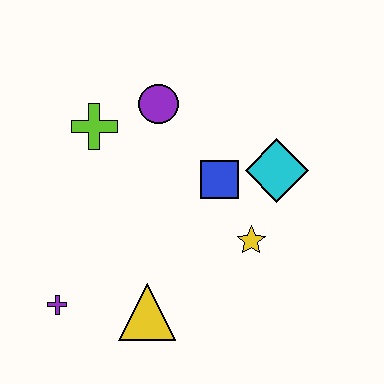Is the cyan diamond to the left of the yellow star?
No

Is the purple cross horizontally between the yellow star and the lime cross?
No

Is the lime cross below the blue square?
No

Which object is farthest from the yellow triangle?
The purple circle is farthest from the yellow triangle.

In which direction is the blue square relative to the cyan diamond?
The blue square is to the left of the cyan diamond.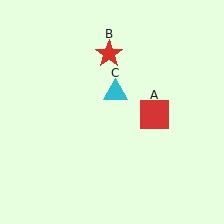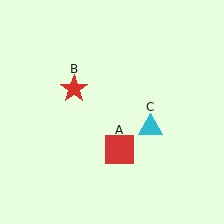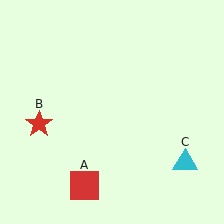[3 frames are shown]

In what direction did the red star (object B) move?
The red star (object B) moved down and to the left.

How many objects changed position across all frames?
3 objects changed position: red square (object A), red star (object B), cyan triangle (object C).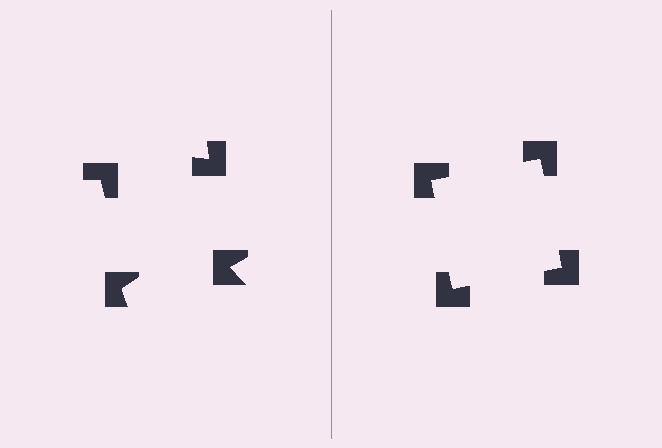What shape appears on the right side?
An illusory square.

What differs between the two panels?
The notched squares are positioned identically on both sides; only the wedge orientations differ. On the right they align to a square; on the left they are misaligned.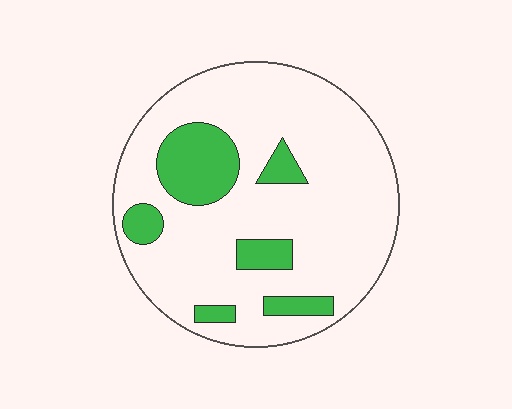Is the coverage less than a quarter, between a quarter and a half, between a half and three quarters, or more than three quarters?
Less than a quarter.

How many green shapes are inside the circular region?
6.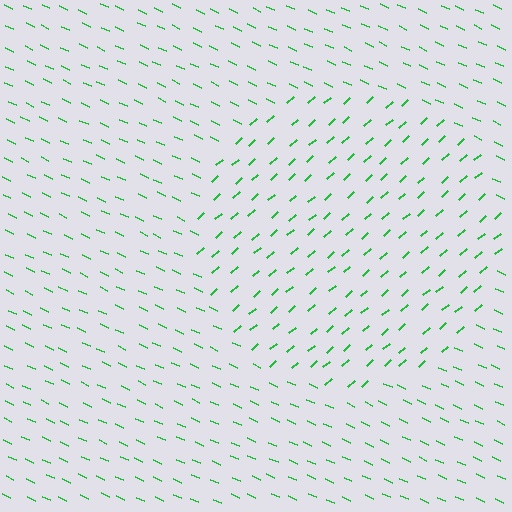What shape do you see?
I see a circle.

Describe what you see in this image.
The image is filled with small green line segments. A circle region in the image has lines oriented differently from the surrounding lines, creating a visible texture boundary.